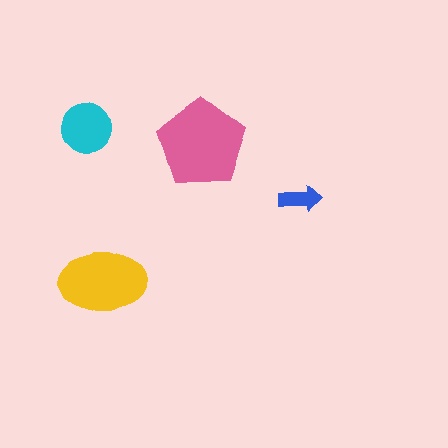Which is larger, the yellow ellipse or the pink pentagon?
The pink pentagon.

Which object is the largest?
The pink pentagon.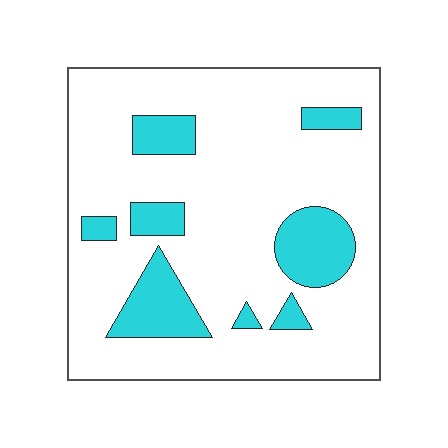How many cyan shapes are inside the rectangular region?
8.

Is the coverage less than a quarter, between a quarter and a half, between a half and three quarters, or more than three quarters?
Less than a quarter.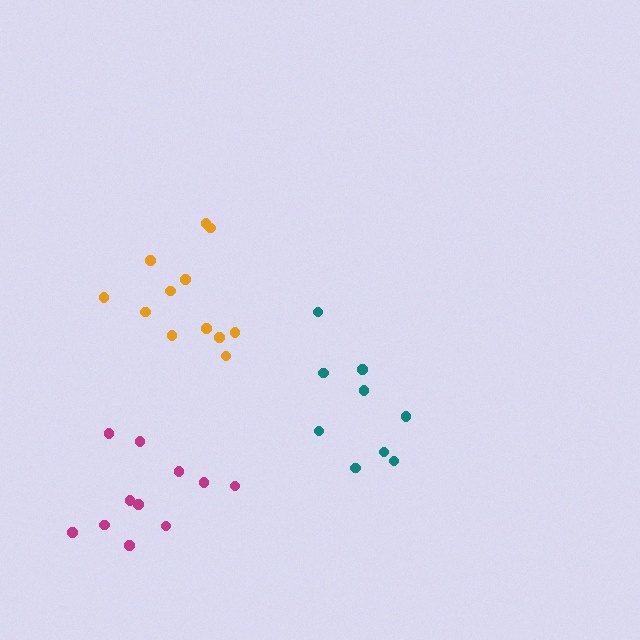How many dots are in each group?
Group 1: 12 dots, Group 2: 11 dots, Group 3: 9 dots (32 total).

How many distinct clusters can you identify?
There are 3 distinct clusters.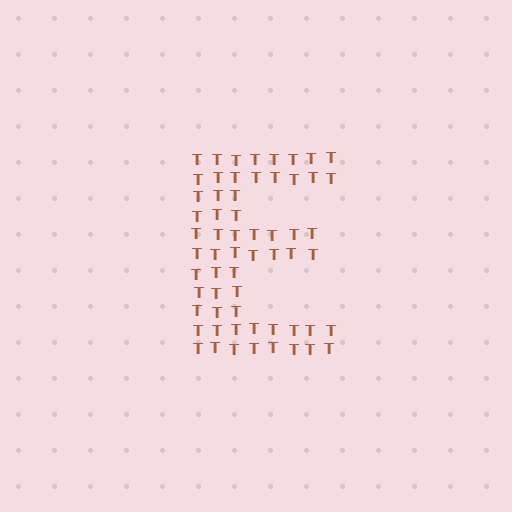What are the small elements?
The small elements are letter T's.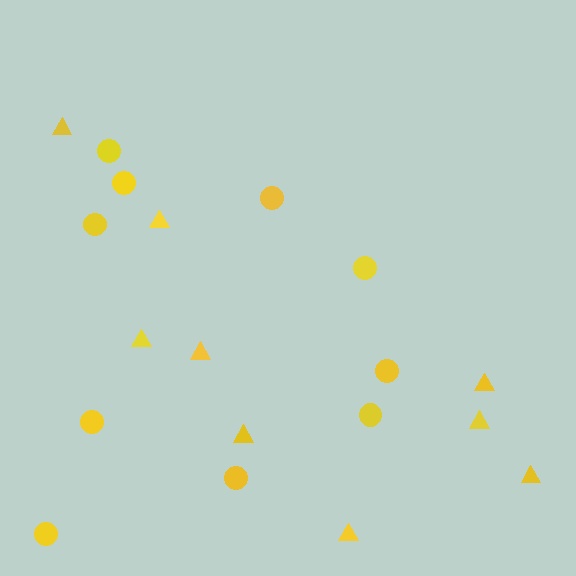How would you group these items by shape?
There are 2 groups: one group of circles (10) and one group of triangles (9).